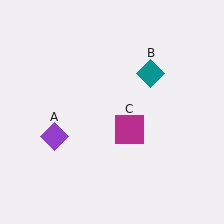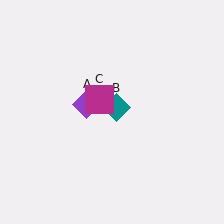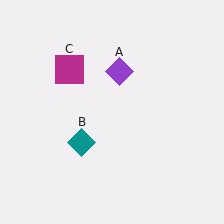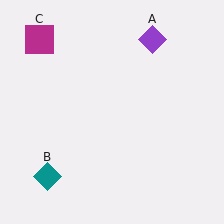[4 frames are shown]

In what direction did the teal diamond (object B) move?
The teal diamond (object B) moved down and to the left.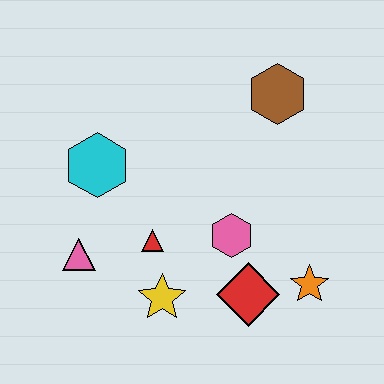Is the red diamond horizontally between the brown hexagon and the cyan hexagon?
Yes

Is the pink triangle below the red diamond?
No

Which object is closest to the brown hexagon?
The pink hexagon is closest to the brown hexagon.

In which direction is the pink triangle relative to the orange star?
The pink triangle is to the left of the orange star.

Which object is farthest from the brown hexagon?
The pink triangle is farthest from the brown hexagon.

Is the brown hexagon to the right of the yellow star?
Yes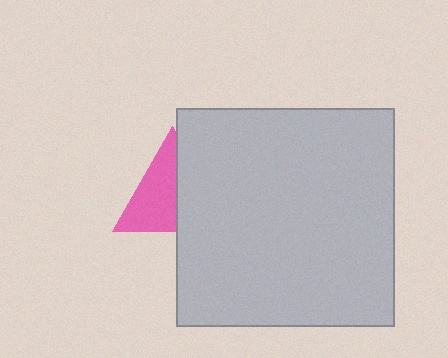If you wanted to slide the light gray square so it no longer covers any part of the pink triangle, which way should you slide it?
Slide it right — that is the most direct way to separate the two shapes.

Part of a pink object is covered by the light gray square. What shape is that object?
It is a triangle.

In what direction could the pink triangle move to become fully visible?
The pink triangle could move left. That would shift it out from behind the light gray square entirely.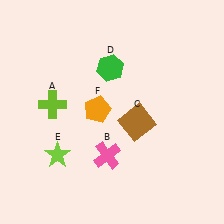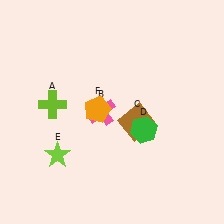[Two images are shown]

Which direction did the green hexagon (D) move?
The green hexagon (D) moved down.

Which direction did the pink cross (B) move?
The pink cross (B) moved up.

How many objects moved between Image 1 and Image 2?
2 objects moved between the two images.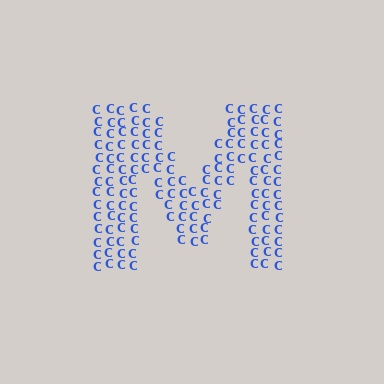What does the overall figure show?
The overall figure shows the letter M.